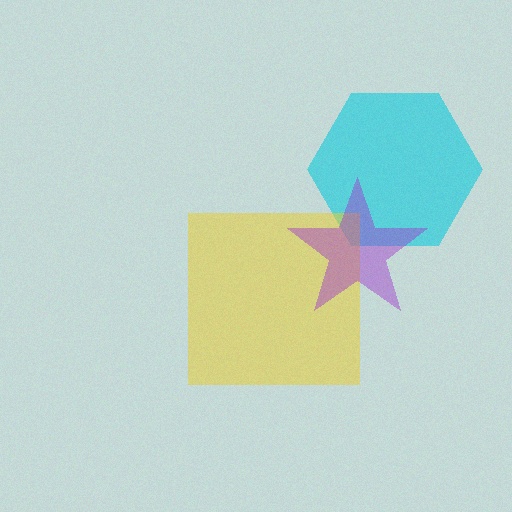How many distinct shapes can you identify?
There are 3 distinct shapes: a cyan hexagon, a yellow square, a purple star.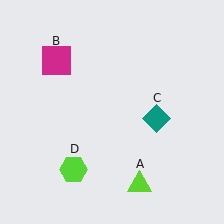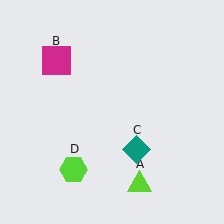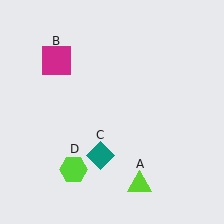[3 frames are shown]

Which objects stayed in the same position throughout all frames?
Lime triangle (object A) and magenta square (object B) and lime hexagon (object D) remained stationary.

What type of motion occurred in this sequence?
The teal diamond (object C) rotated clockwise around the center of the scene.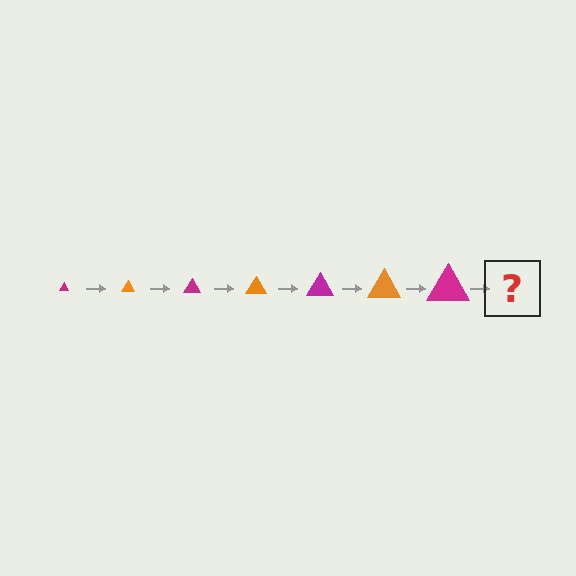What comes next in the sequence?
The next element should be an orange triangle, larger than the previous one.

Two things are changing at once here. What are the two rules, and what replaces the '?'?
The two rules are that the triangle grows larger each step and the color cycles through magenta and orange. The '?' should be an orange triangle, larger than the previous one.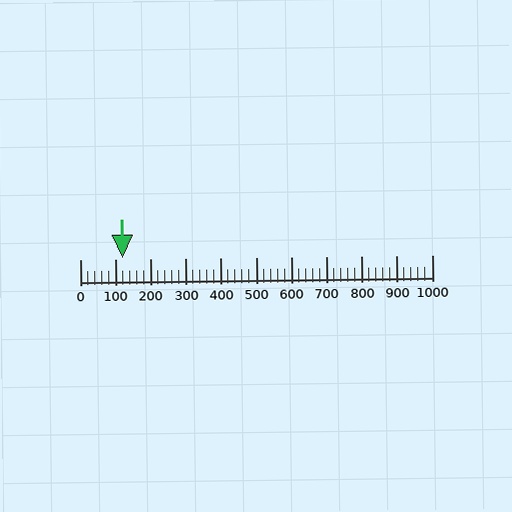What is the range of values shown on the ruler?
The ruler shows values from 0 to 1000.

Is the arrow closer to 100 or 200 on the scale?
The arrow is closer to 100.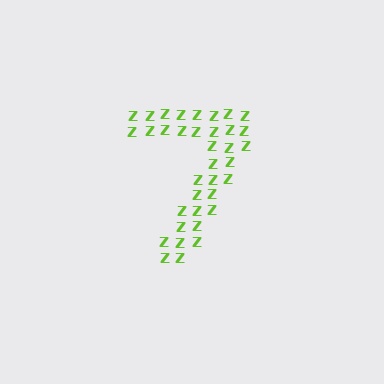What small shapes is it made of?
It is made of small letter Z's.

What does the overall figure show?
The overall figure shows the digit 7.